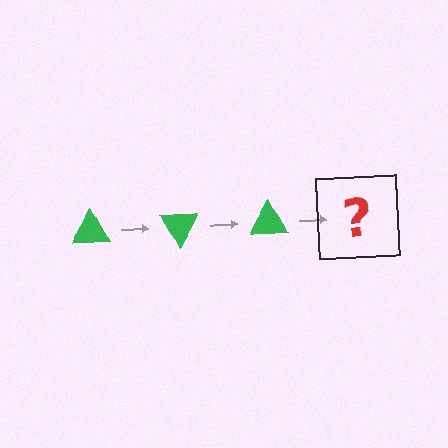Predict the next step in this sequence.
The next step is a green triangle rotated 180 degrees.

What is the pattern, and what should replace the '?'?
The pattern is that the triangle rotates 60 degrees each step. The '?' should be a green triangle rotated 180 degrees.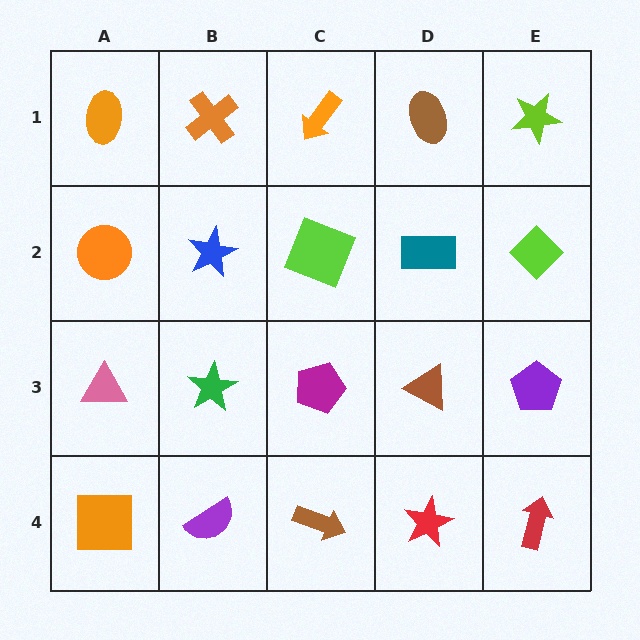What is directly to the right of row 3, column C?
A brown triangle.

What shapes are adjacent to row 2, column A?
An orange ellipse (row 1, column A), a pink triangle (row 3, column A), a blue star (row 2, column B).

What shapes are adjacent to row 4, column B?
A green star (row 3, column B), an orange square (row 4, column A), a brown arrow (row 4, column C).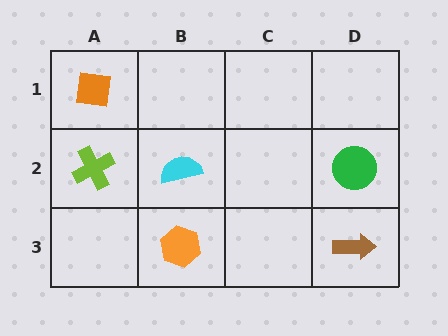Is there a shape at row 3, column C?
No, that cell is empty.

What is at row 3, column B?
An orange hexagon.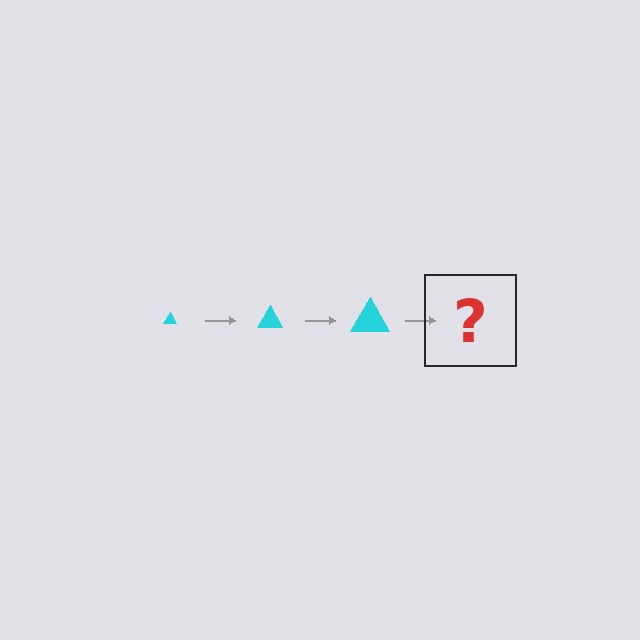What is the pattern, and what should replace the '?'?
The pattern is that the triangle gets progressively larger each step. The '?' should be a cyan triangle, larger than the previous one.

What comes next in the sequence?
The next element should be a cyan triangle, larger than the previous one.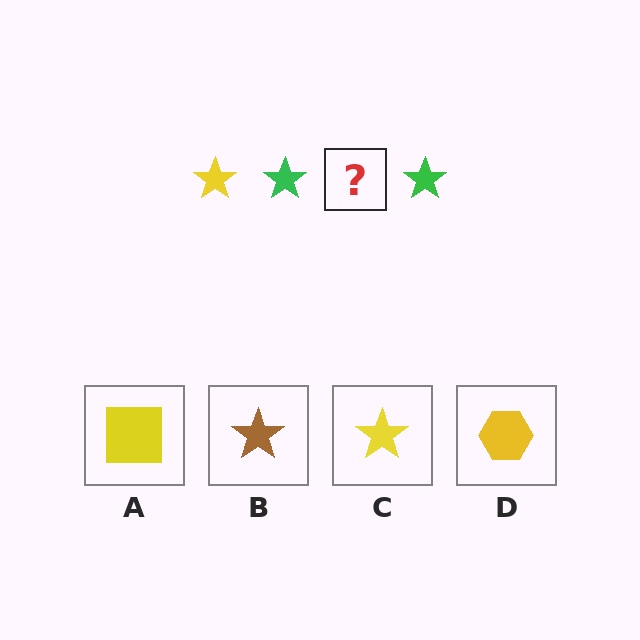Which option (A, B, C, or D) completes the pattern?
C.